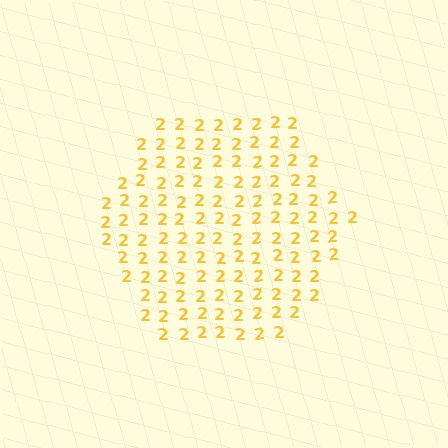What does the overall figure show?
The overall figure shows a hexagon.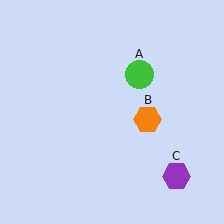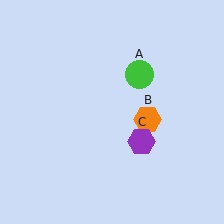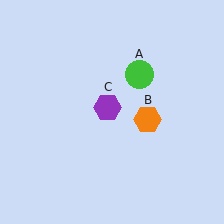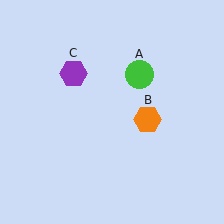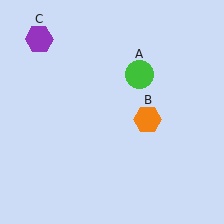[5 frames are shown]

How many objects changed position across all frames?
1 object changed position: purple hexagon (object C).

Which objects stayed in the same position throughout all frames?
Green circle (object A) and orange hexagon (object B) remained stationary.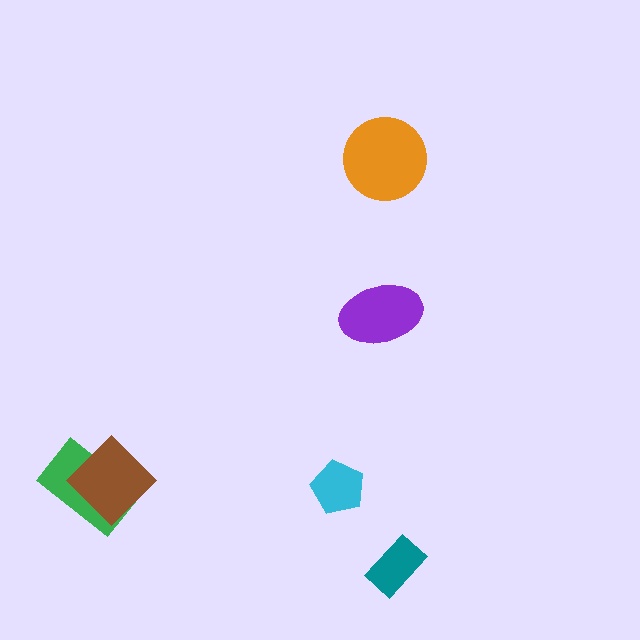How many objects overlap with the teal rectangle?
0 objects overlap with the teal rectangle.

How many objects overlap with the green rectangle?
1 object overlaps with the green rectangle.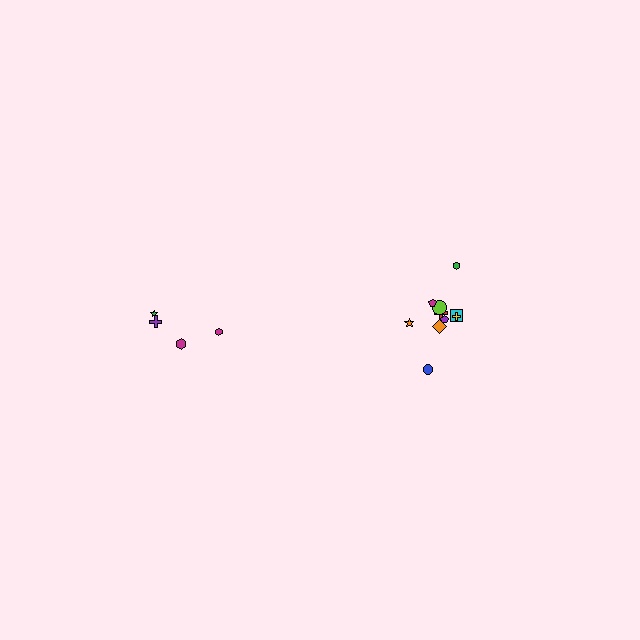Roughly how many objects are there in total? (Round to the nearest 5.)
Roughly 15 objects in total.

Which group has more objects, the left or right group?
The right group.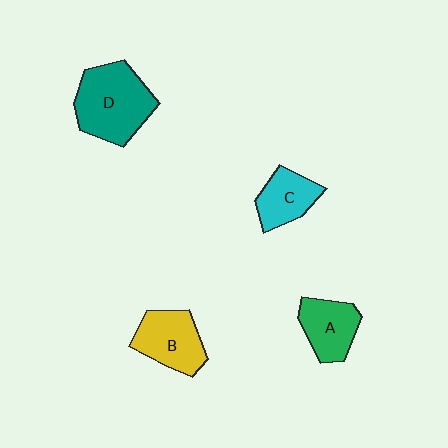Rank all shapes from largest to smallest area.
From largest to smallest: D (teal), B (yellow), A (green), C (cyan).